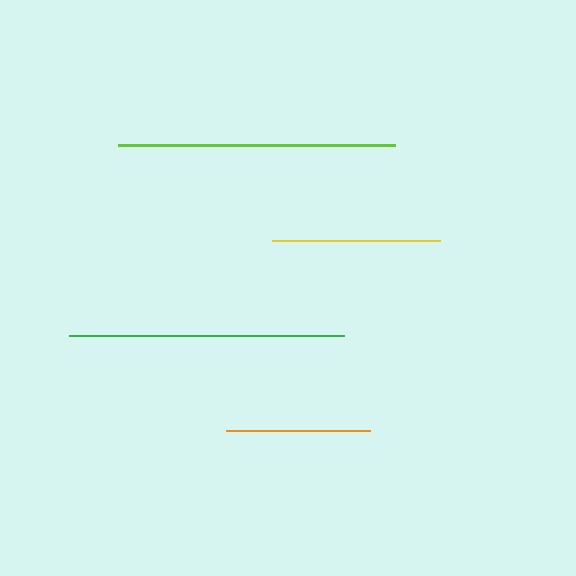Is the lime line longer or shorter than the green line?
The lime line is longer than the green line.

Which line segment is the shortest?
The orange line is the shortest at approximately 144 pixels.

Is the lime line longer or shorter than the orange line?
The lime line is longer than the orange line.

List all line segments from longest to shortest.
From longest to shortest: lime, green, yellow, orange.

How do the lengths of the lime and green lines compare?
The lime and green lines are approximately the same length.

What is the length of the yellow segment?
The yellow segment is approximately 168 pixels long.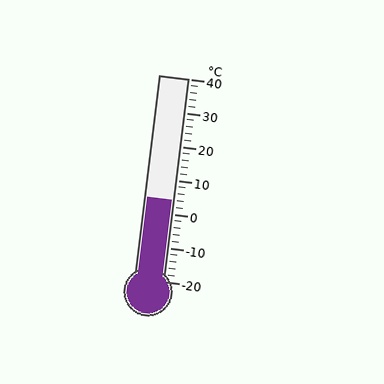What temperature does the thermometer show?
The thermometer shows approximately 4°C.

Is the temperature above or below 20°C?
The temperature is below 20°C.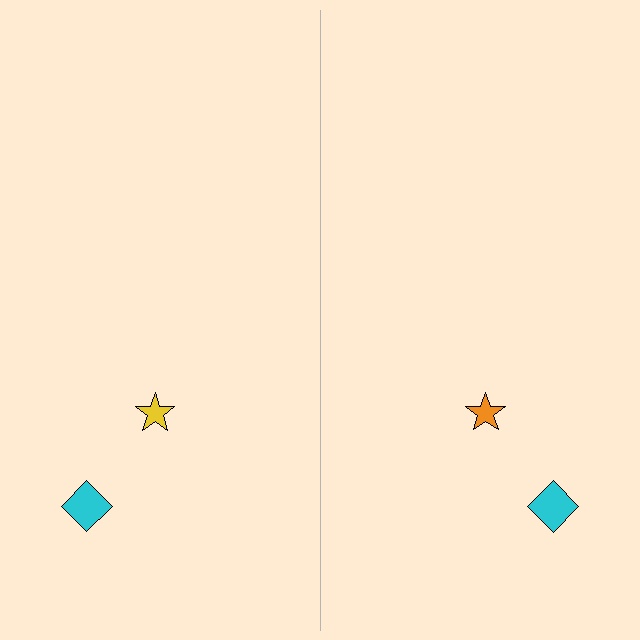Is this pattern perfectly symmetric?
No, the pattern is not perfectly symmetric. The orange star on the right side breaks the symmetry — its mirror counterpart is yellow.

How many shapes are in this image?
There are 4 shapes in this image.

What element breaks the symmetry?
The orange star on the right side breaks the symmetry — its mirror counterpart is yellow.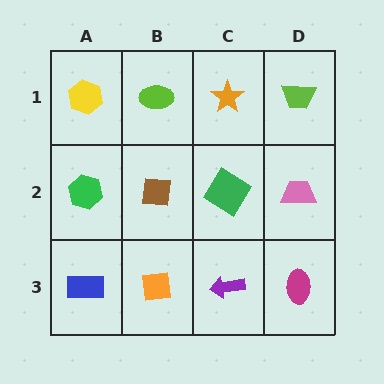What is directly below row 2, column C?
A purple arrow.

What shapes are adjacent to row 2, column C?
An orange star (row 1, column C), a purple arrow (row 3, column C), a brown square (row 2, column B), a pink trapezoid (row 2, column D).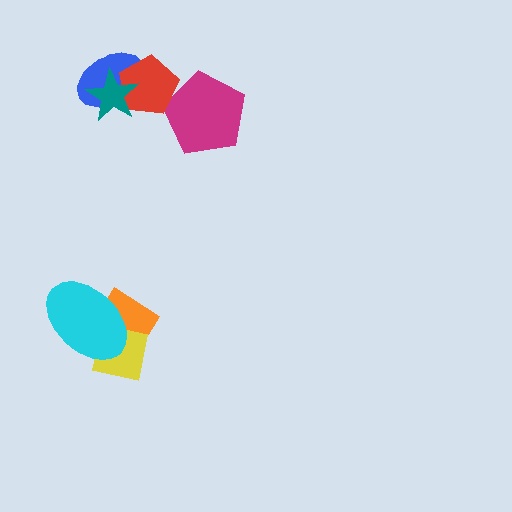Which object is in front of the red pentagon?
The teal star is in front of the red pentagon.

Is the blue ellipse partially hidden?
Yes, it is partially covered by another shape.